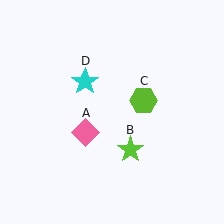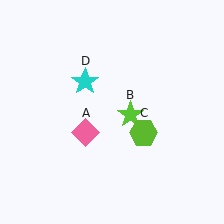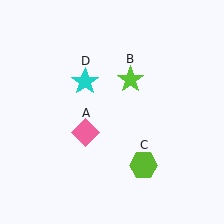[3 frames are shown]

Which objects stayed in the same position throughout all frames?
Pink diamond (object A) and cyan star (object D) remained stationary.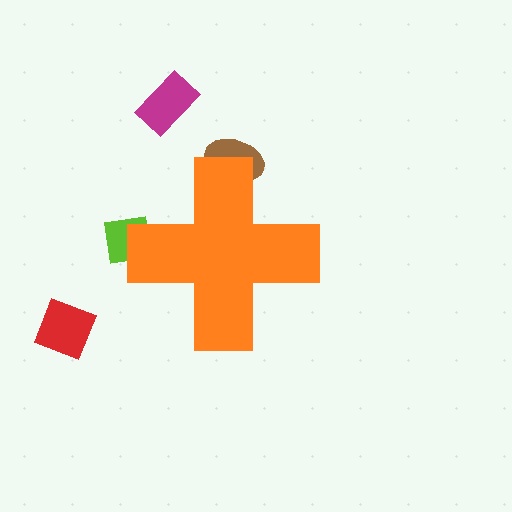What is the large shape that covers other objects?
An orange cross.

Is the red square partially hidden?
No, the red square is fully visible.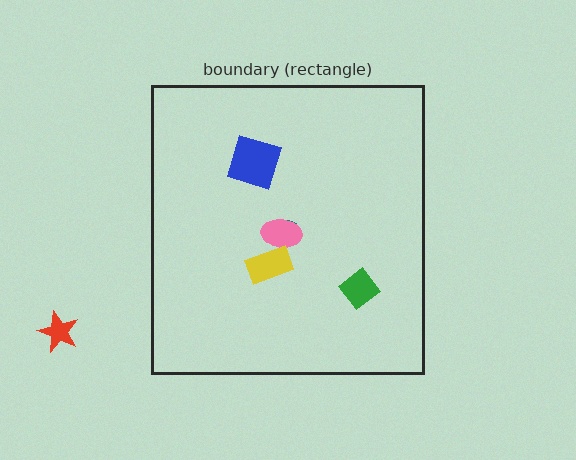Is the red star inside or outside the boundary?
Outside.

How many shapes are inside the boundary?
5 inside, 1 outside.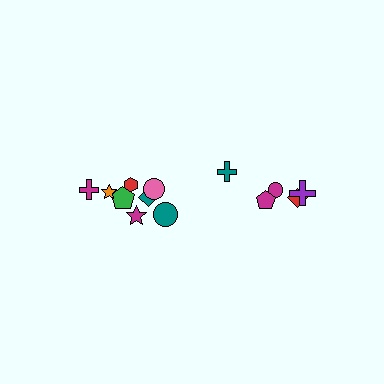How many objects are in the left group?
There are 8 objects.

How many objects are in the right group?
There are 5 objects.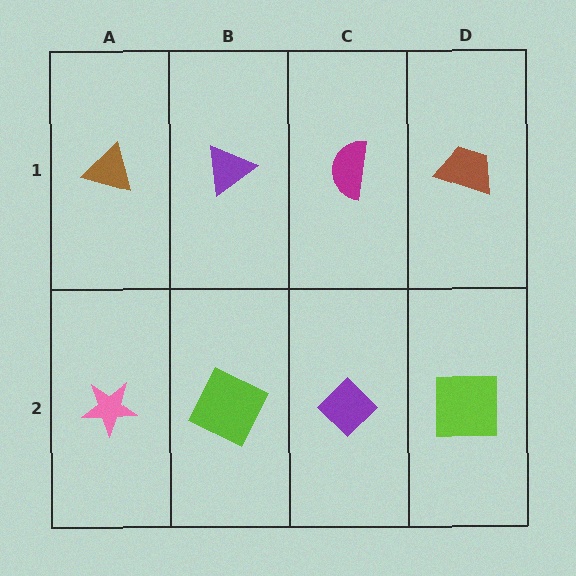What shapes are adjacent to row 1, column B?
A lime square (row 2, column B), a brown triangle (row 1, column A), a magenta semicircle (row 1, column C).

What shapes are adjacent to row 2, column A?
A brown triangle (row 1, column A), a lime square (row 2, column B).